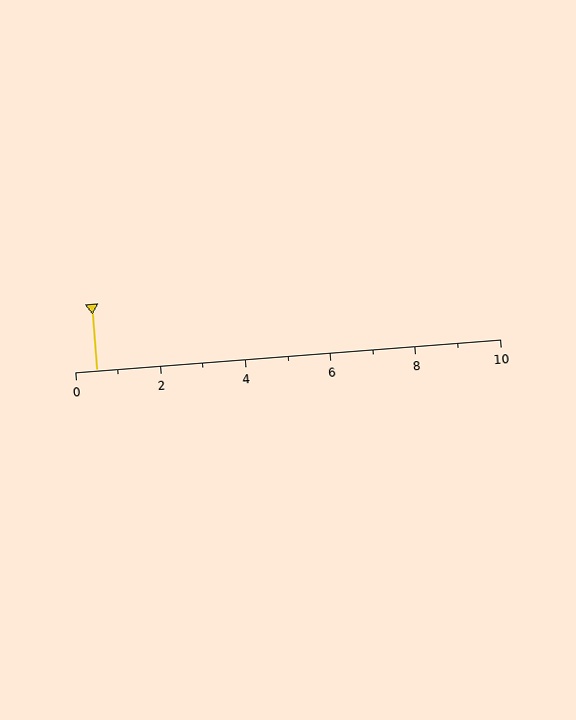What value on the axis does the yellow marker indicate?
The marker indicates approximately 0.5.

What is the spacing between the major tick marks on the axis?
The major ticks are spaced 2 apart.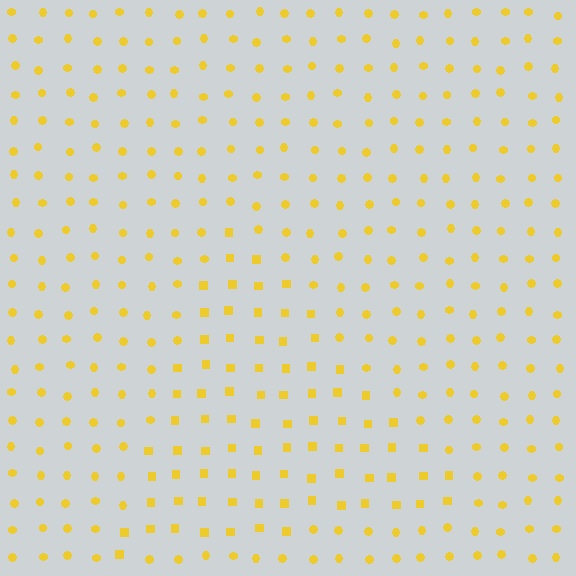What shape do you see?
I see a triangle.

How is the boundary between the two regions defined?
The boundary is defined by a change in element shape: squares inside vs. circles outside. All elements share the same color and spacing.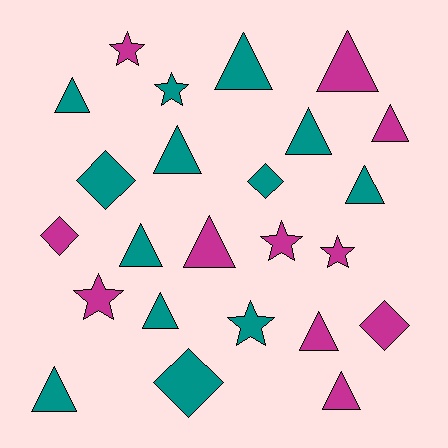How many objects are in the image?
There are 24 objects.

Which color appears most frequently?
Teal, with 13 objects.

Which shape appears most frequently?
Triangle, with 13 objects.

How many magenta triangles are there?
There are 5 magenta triangles.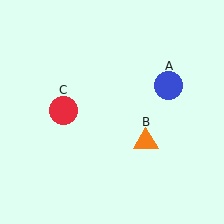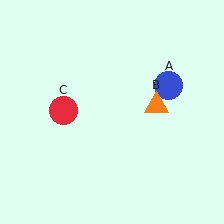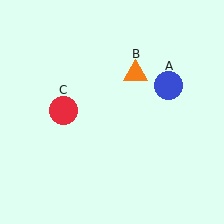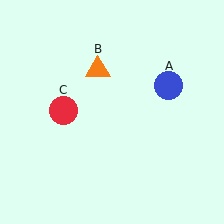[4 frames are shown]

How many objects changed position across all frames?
1 object changed position: orange triangle (object B).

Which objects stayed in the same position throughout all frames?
Blue circle (object A) and red circle (object C) remained stationary.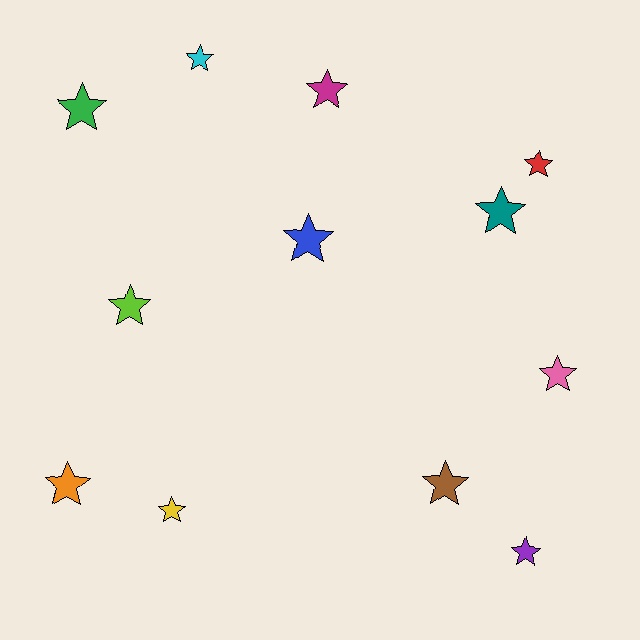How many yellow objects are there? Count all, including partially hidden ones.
There is 1 yellow object.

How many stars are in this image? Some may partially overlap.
There are 12 stars.